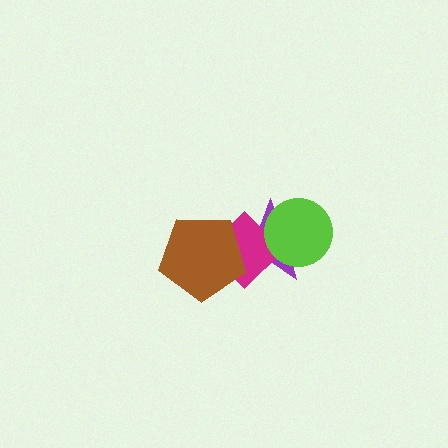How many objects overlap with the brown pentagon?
2 objects overlap with the brown pentagon.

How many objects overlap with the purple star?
3 objects overlap with the purple star.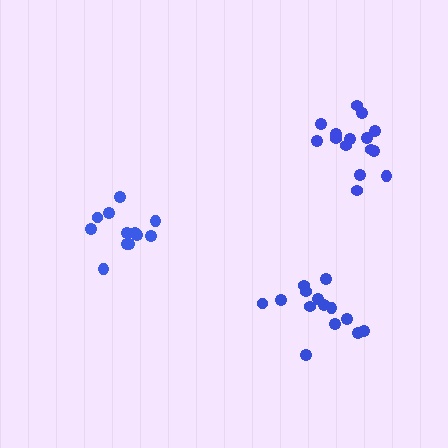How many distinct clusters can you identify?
There are 3 distinct clusters.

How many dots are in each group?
Group 1: 12 dots, Group 2: 15 dots, Group 3: 14 dots (41 total).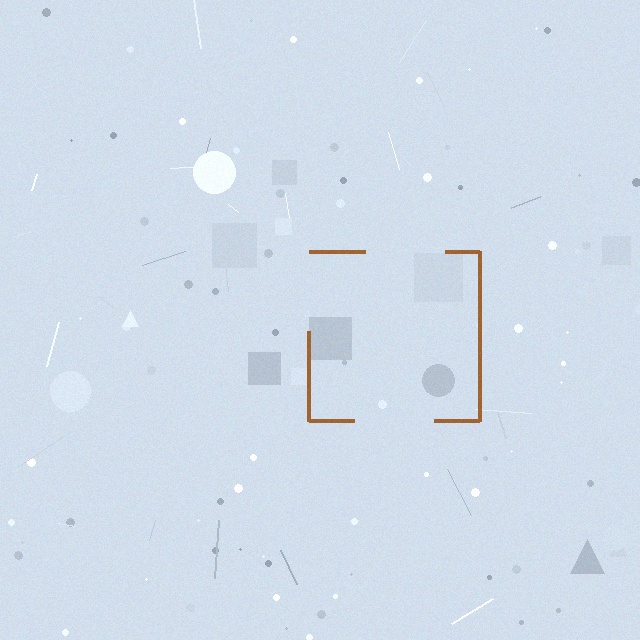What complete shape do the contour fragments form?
The contour fragments form a square.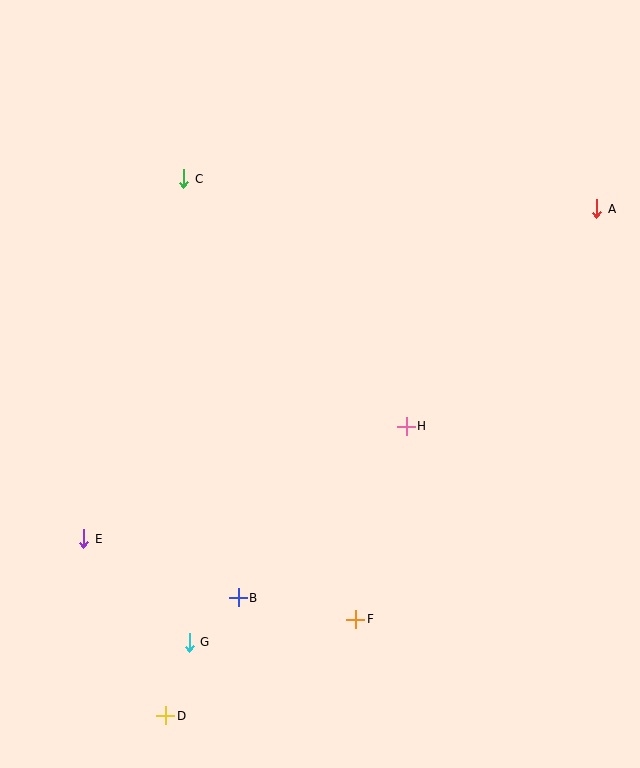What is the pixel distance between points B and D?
The distance between B and D is 139 pixels.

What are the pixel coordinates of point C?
Point C is at (184, 179).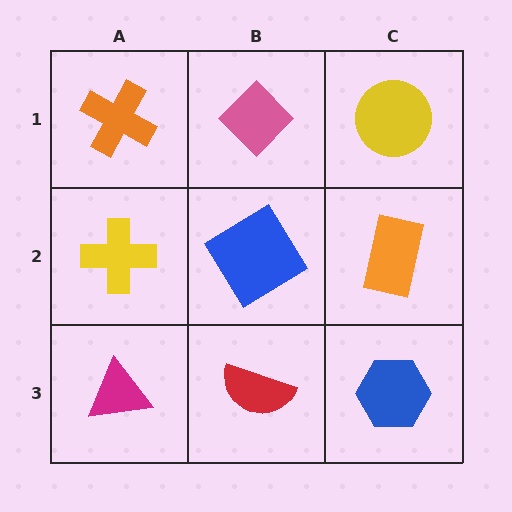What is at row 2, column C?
An orange rectangle.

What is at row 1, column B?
A pink diamond.